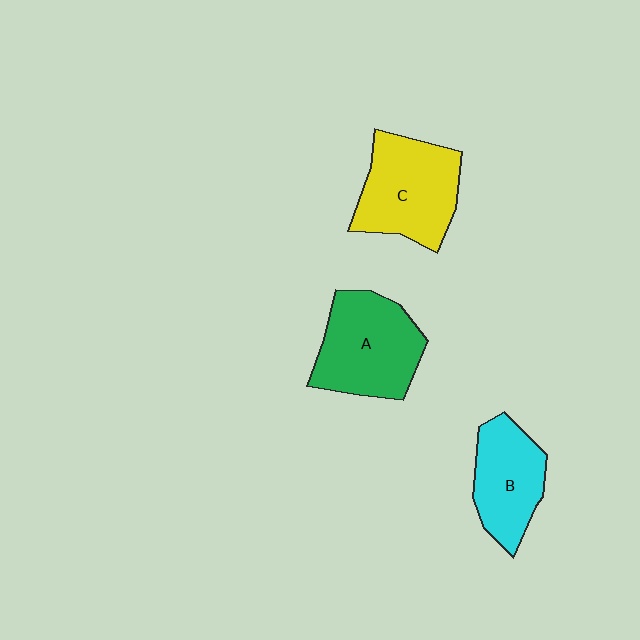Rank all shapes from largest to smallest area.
From largest to smallest: A (green), C (yellow), B (cyan).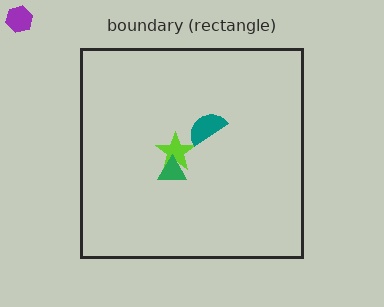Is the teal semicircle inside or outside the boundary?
Inside.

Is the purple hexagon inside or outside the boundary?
Outside.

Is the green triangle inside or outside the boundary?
Inside.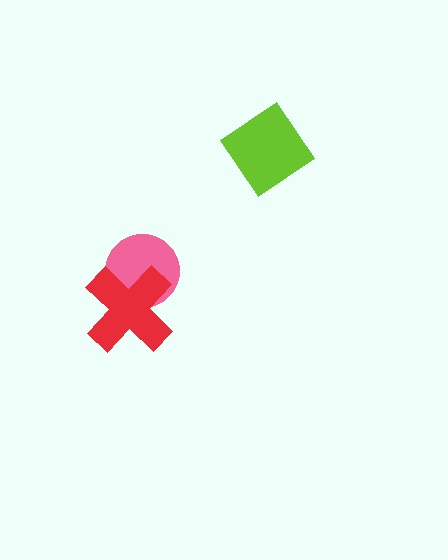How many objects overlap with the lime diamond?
0 objects overlap with the lime diamond.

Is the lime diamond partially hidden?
No, no other shape covers it.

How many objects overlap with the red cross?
1 object overlaps with the red cross.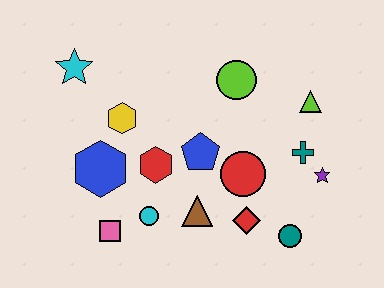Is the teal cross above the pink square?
Yes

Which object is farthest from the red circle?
The cyan star is farthest from the red circle.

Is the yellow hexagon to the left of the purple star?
Yes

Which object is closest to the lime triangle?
The teal cross is closest to the lime triangle.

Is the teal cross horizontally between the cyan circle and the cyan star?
No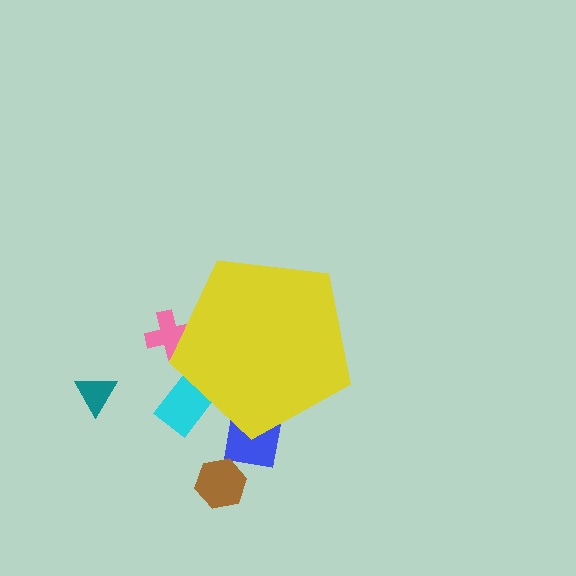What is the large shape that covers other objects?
A yellow pentagon.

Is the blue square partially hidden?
Yes, the blue square is partially hidden behind the yellow pentagon.